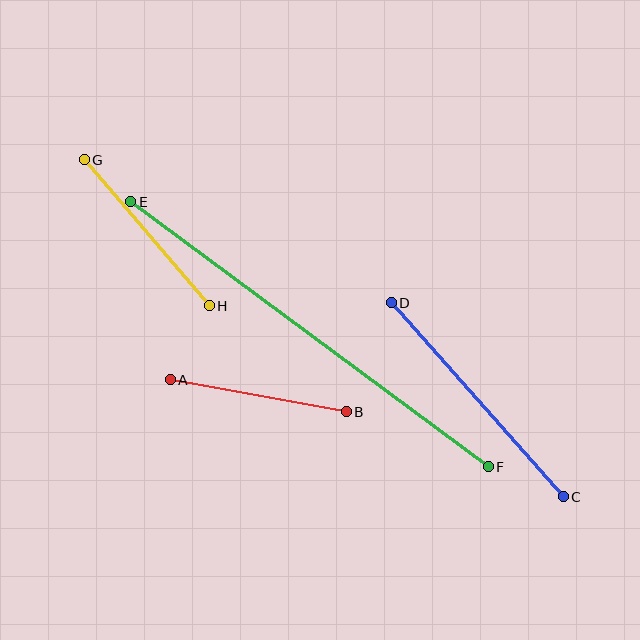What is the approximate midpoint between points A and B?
The midpoint is at approximately (258, 396) pixels.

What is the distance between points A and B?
The distance is approximately 179 pixels.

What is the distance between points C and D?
The distance is approximately 259 pixels.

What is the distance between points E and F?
The distance is approximately 445 pixels.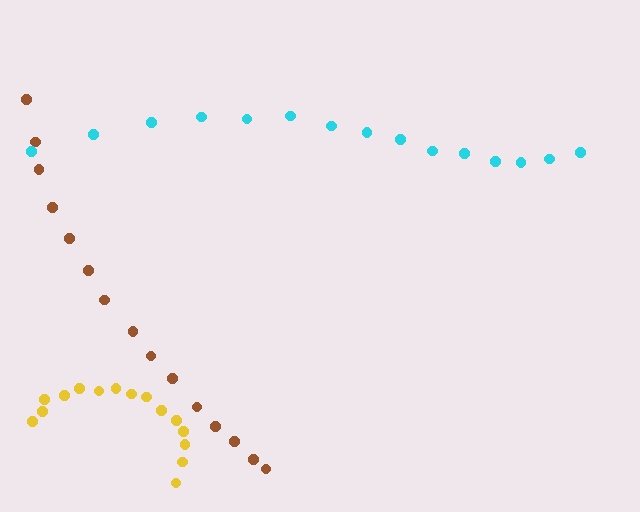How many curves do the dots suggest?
There are 3 distinct paths.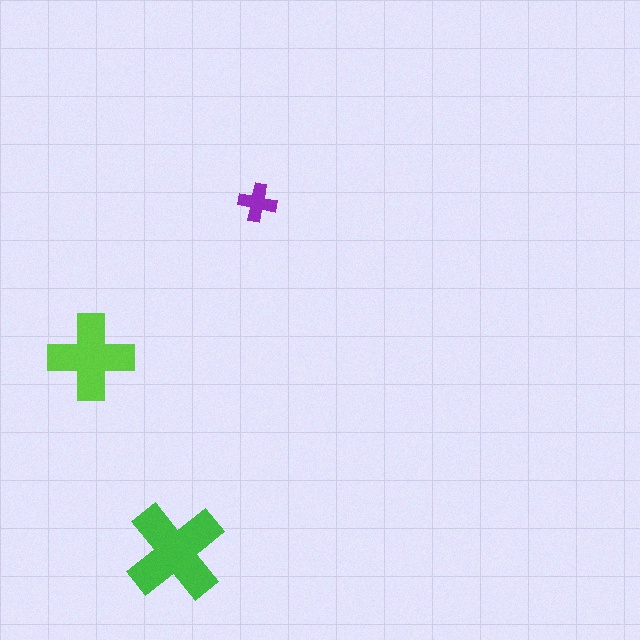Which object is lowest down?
The green cross is bottommost.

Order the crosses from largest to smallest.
the green one, the lime one, the purple one.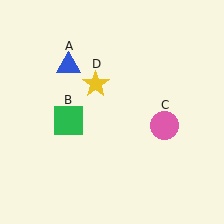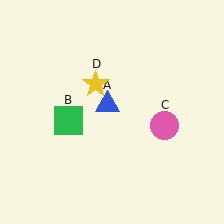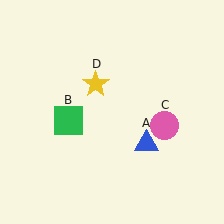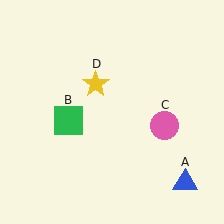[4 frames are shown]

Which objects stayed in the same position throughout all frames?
Green square (object B) and pink circle (object C) and yellow star (object D) remained stationary.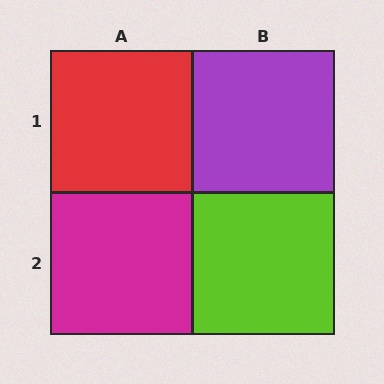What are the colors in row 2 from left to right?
Magenta, lime.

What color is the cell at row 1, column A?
Red.